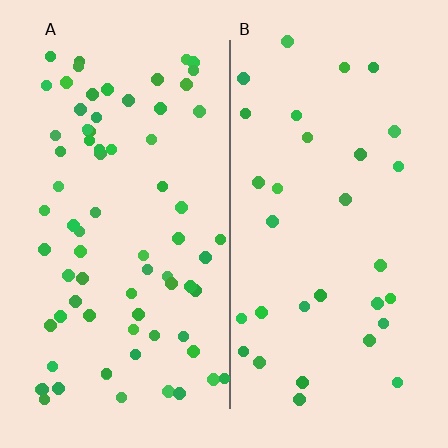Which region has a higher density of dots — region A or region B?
A (the left).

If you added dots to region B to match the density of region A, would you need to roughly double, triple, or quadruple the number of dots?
Approximately double.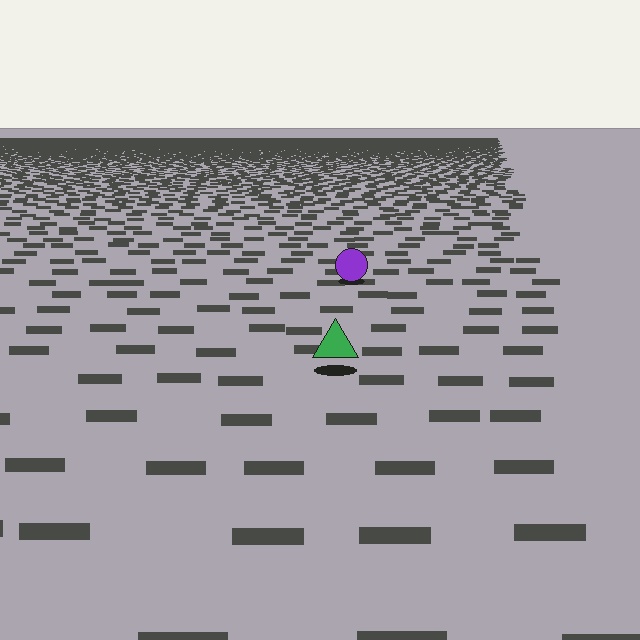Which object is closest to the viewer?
The green triangle is closest. The texture marks near it are larger and more spread out.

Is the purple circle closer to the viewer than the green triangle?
No. The green triangle is closer — you can tell from the texture gradient: the ground texture is coarser near it.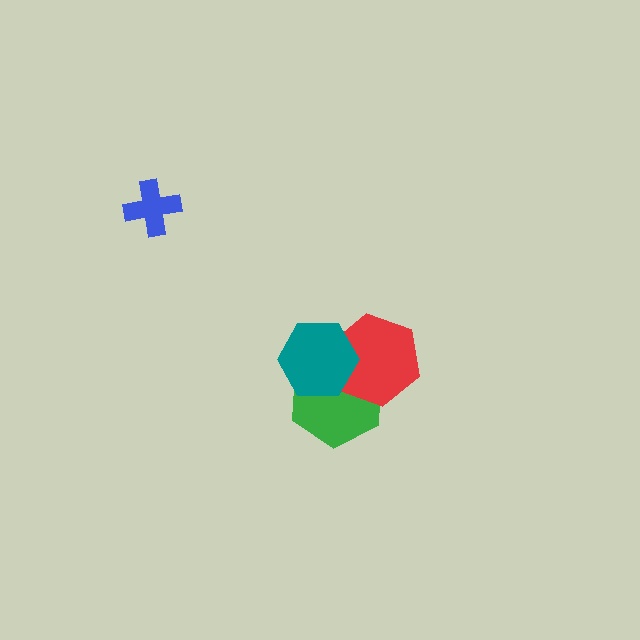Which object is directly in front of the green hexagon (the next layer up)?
The red hexagon is directly in front of the green hexagon.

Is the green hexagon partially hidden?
Yes, it is partially covered by another shape.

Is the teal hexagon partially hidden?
No, no other shape covers it.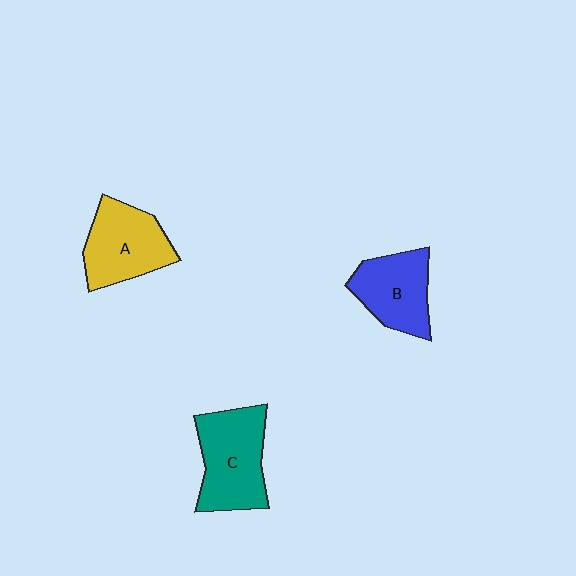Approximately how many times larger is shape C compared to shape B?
Approximately 1.2 times.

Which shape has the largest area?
Shape C (teal).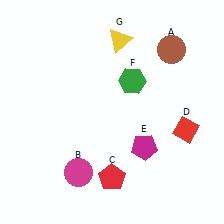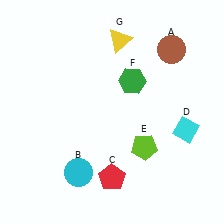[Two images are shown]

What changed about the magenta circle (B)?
In Image 1, B is magenta. In Image 2, it changed to cyan.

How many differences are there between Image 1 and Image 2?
There are 3 differences between the two images.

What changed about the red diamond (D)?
In Image 1, D is red. In Image 2, it changed to cyan.